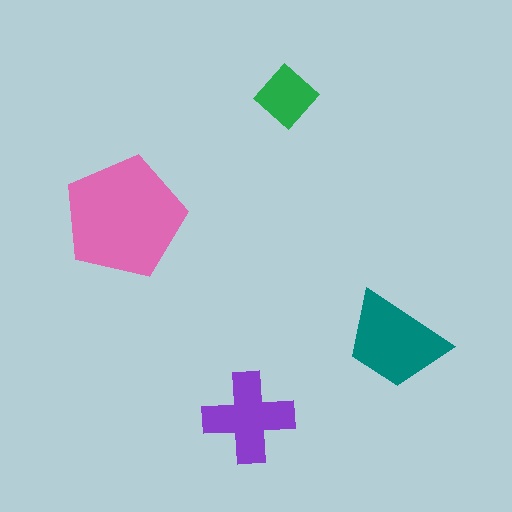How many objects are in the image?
There are 4 objects in the image.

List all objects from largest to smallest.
The pink pentagon, the teal trapezoid, the purple cross, the green diamond.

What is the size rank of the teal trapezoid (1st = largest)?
2nd.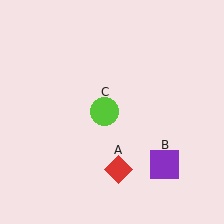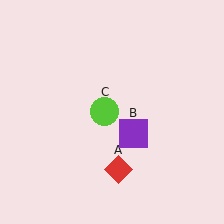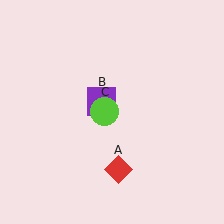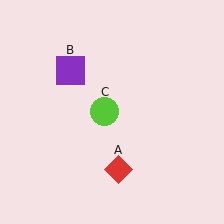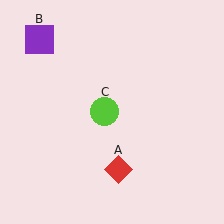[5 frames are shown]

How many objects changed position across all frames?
1 object changed position: purple square (object B).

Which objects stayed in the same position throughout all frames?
Red diamond (object A) and lime circle (object C) remained stationary.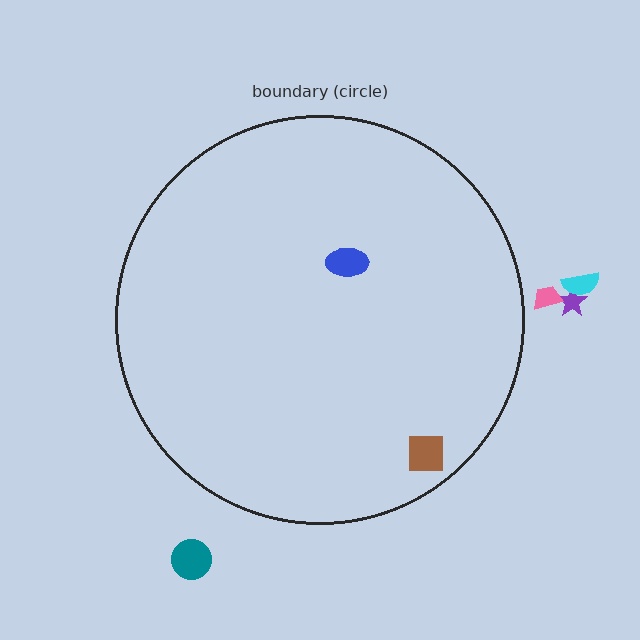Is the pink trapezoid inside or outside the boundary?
Outside.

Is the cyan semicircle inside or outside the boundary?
Outside.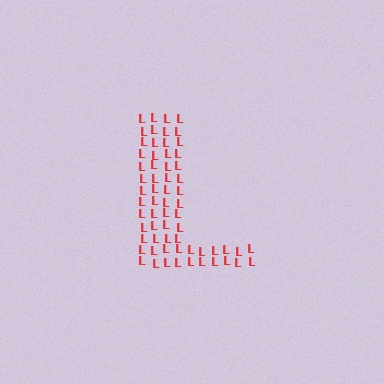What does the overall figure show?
The overall figure shows the letter L.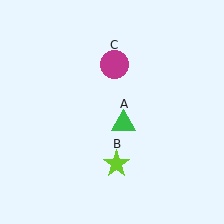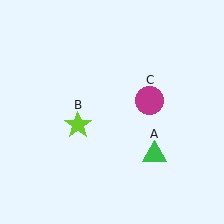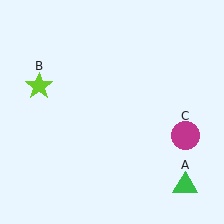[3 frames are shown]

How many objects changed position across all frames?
3 objects changed position: green triangle (object A), lime star (object B), magenta circle (object C).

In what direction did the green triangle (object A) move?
The green triangle (object A) moved down and to the right.